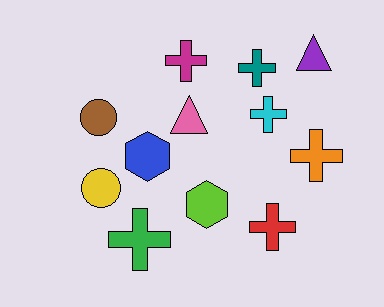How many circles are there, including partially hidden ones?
There are 2 circles.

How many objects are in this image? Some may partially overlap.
There are 12 objects.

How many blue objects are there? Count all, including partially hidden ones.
There is 1 blue object.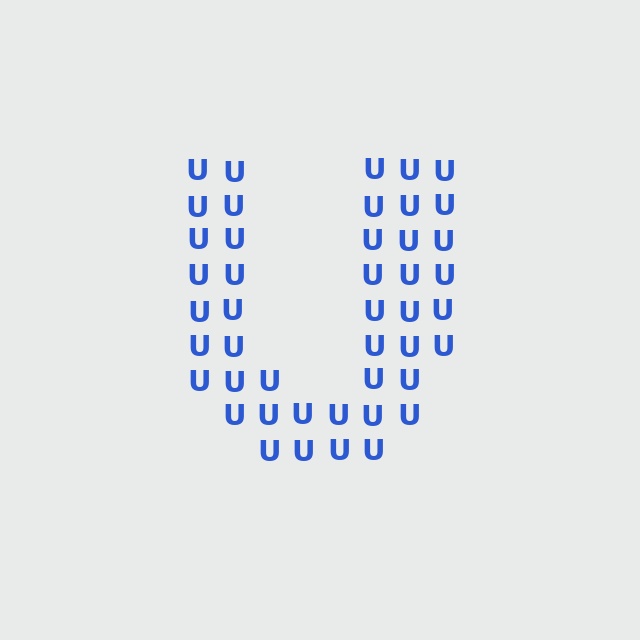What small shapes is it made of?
It is made of small letter U's.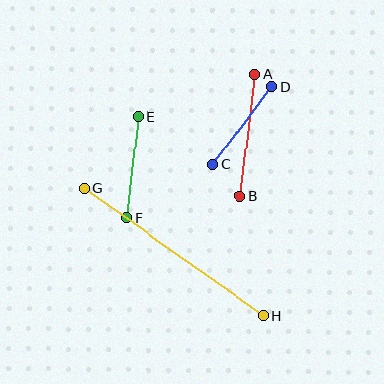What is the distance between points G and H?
The distance is approximately 219 pixels.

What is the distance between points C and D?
The distance is approximately 98 pixels.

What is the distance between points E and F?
The distance is approximately 102 pixels.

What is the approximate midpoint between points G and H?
The midpoint is at approximately (174, 252) pixels.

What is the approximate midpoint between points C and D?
The midpoint is at approximately (242, 126) pixels.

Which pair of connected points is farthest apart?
Points G and H are farthest apart.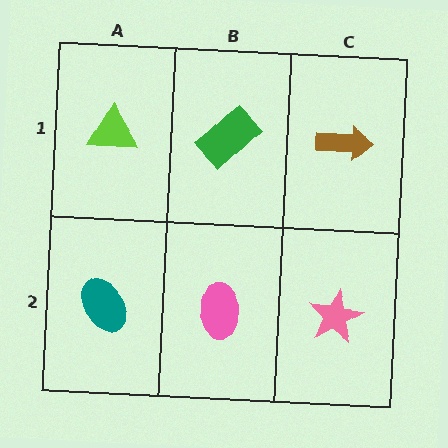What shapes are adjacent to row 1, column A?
A teal ellipse (row 2, column A), a green rectangle (row 1, column B).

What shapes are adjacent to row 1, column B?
A pink ellipse (row 2, column B), a lime triangle (row 1, column A), a brown arrow (row 1, column C).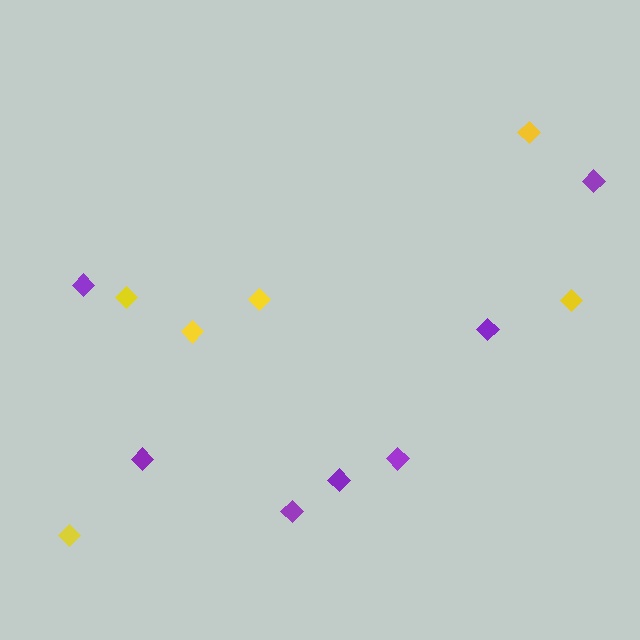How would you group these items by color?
There are 2 groups: one group of purple diamonds (7) and one group of yellow diamonds (6).